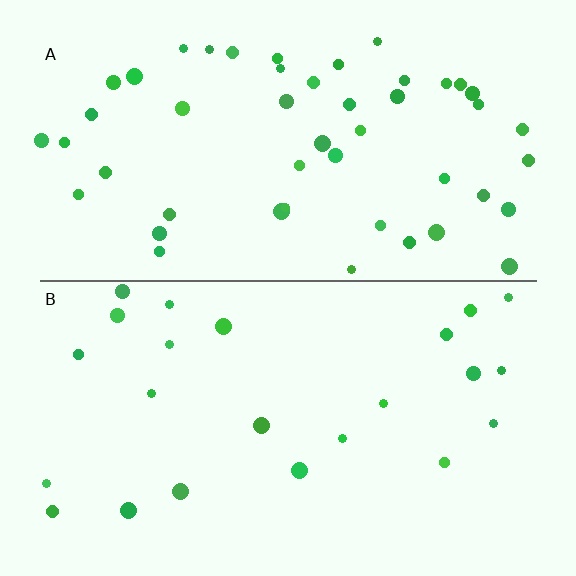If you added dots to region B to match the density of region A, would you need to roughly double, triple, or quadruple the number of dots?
Approximately double.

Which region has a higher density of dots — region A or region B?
A (the top).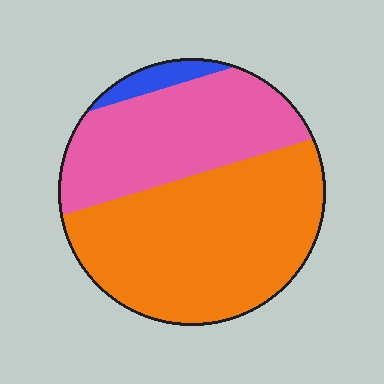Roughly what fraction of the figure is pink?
Pink takes up between a third and a half of the figure.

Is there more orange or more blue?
Orange.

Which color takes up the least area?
Blue, at roughly 5%.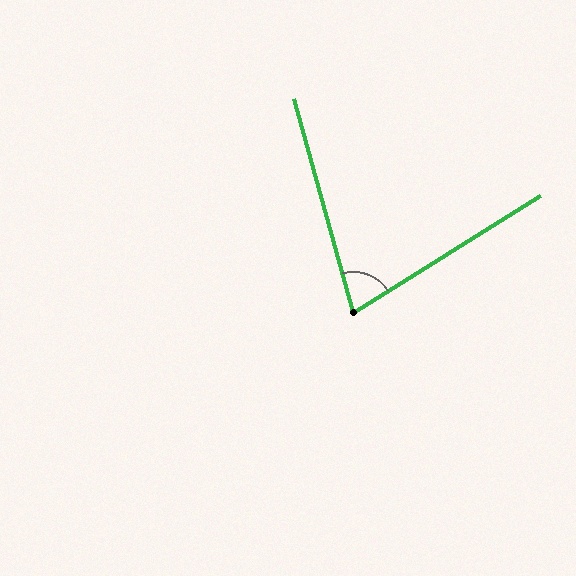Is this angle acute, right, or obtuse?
It is acute.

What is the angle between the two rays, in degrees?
Approximately 74 degrees.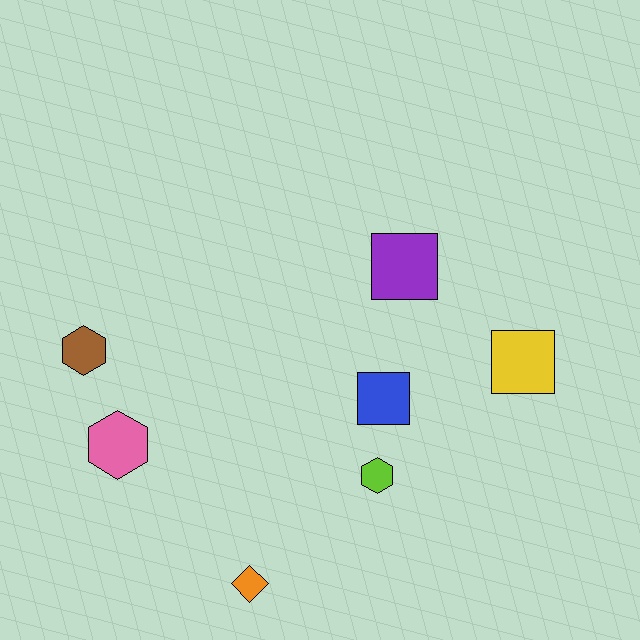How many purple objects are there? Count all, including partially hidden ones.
There is 1 purple object.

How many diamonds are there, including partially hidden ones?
There is 1 diamond.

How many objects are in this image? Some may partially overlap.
There are 7 objects.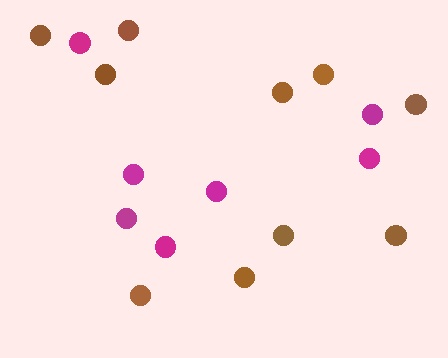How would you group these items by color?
There are 2 groups: one group of magenta circles (7) and one group of brown circles (10).